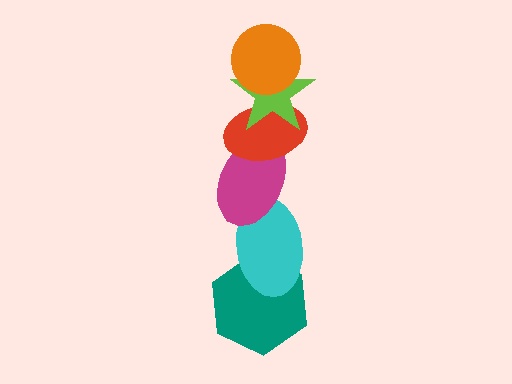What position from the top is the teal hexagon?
The teal hexagon is 6th from the top.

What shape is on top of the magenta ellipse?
The red ellipse is on top of the magenta ellipse.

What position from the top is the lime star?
The lime star is 2nd from the top.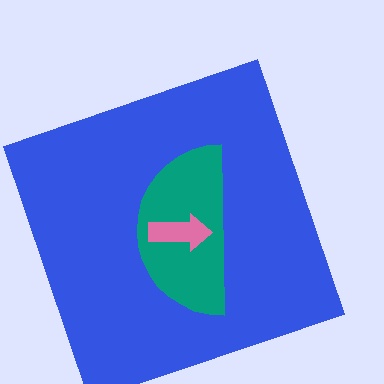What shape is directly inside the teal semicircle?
The pink arrow.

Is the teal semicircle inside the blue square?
Yes.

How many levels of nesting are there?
3.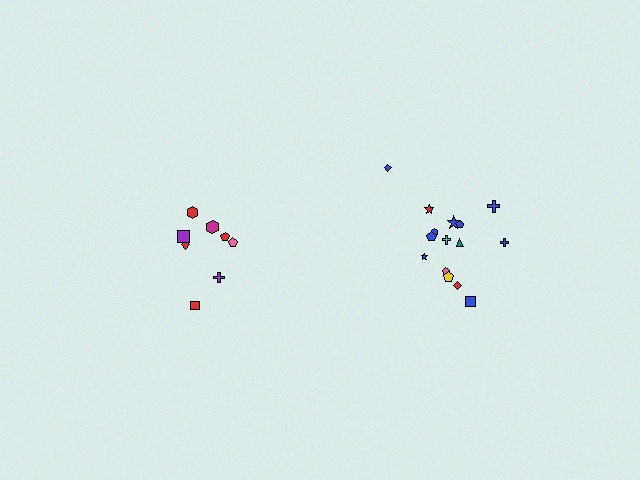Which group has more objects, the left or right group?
The right group.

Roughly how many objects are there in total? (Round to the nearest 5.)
Roughly 25 objects in total.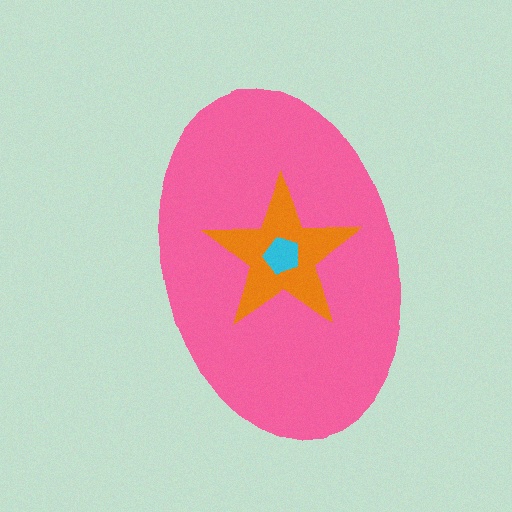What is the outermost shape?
The pink ellipse.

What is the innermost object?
The cyan pentagon.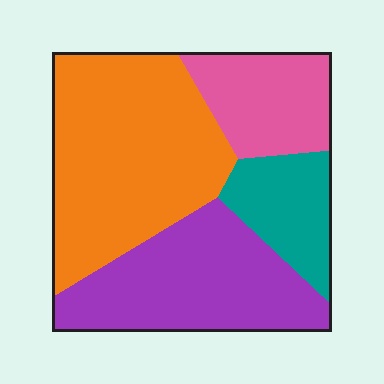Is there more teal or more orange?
Orange.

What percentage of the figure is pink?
Pink takes up about one sixth (1/6) of the figure.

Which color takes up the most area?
Orange, at roughly 40%.